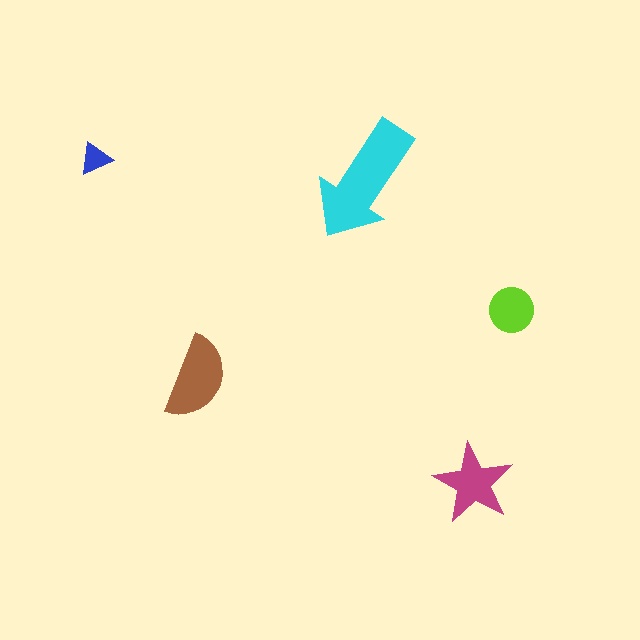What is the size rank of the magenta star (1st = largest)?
3rd.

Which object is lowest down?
The magenta star is bottommost.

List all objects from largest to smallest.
The cyan arrow, the brown semicircle, the magenta star, the lime circle, the blue triangle.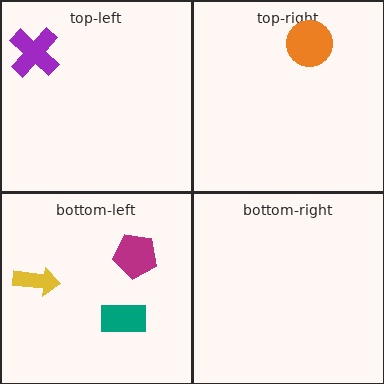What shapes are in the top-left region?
The purple cross.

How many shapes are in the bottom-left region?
3.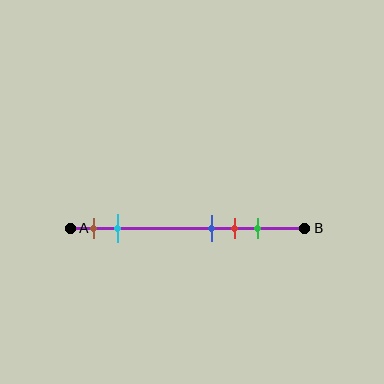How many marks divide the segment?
There are 5 marks dividing the segment.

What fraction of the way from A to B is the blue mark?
The blue mark is approximately 60% (0.6) of the way from A to B.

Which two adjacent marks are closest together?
The blue and red marks are the closest adjacent pair.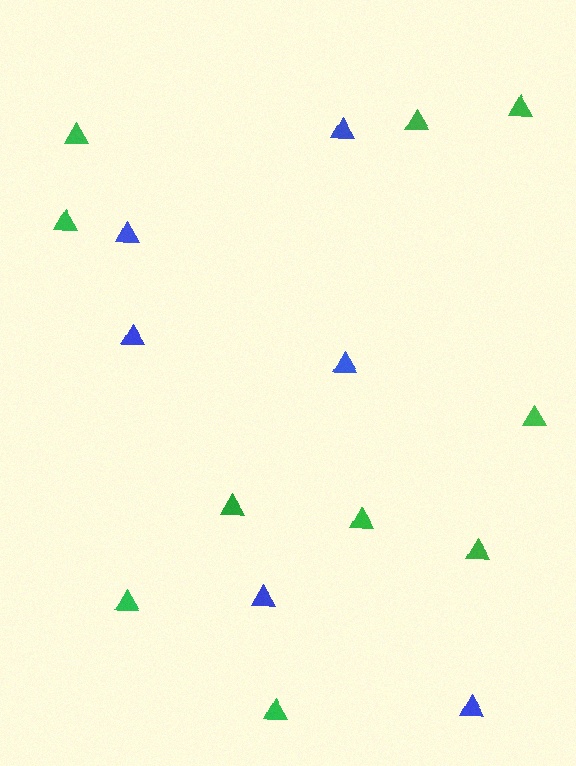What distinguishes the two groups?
There are 2 groups: one group of blue triangles (6) and one group of green triangles (10).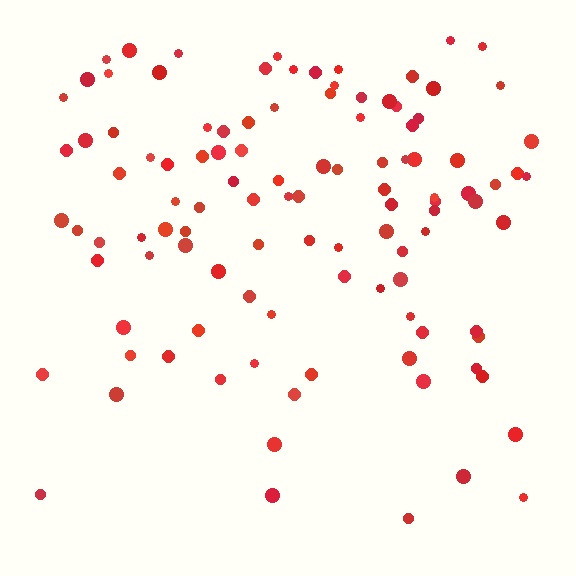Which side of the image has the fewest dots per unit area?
The bottom.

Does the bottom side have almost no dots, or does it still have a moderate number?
Still a moderate number, just noticeably fewer than the top.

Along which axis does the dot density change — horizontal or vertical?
Vertical.